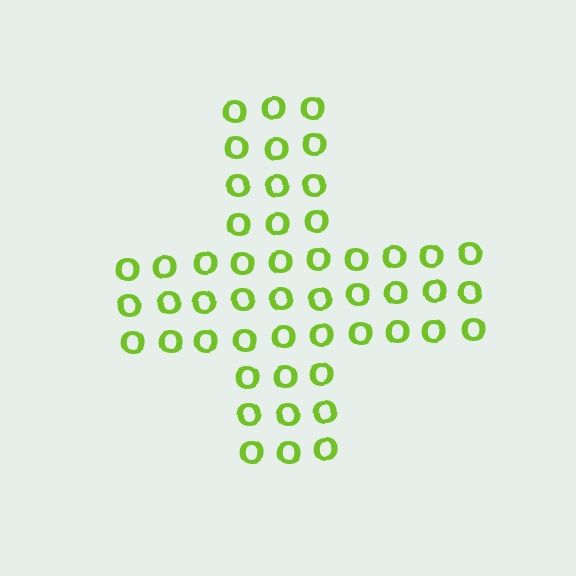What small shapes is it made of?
It is made of small letter O's.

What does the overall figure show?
The overall figure shows a cross.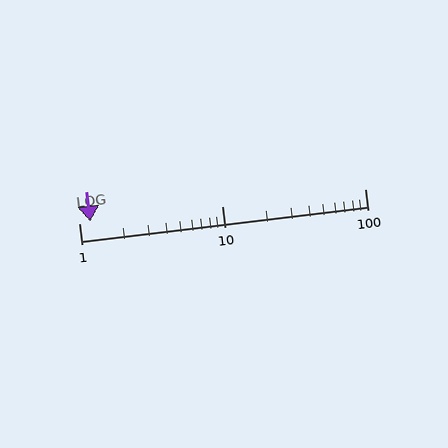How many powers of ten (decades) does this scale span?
The scale spans 2 decades, from 1 to 100.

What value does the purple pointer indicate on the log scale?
The pointer indicates approximately 1.2.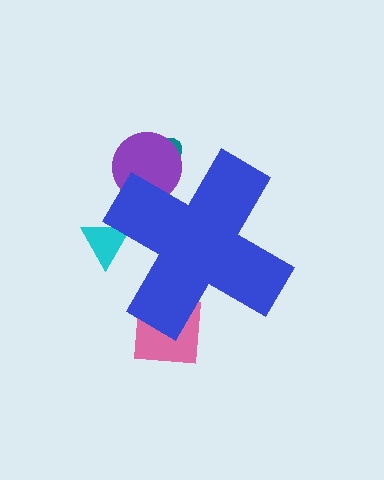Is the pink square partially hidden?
Yes, the pink square is partially hidden behind the blue cross.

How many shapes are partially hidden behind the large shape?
4 shapes are partially hidden.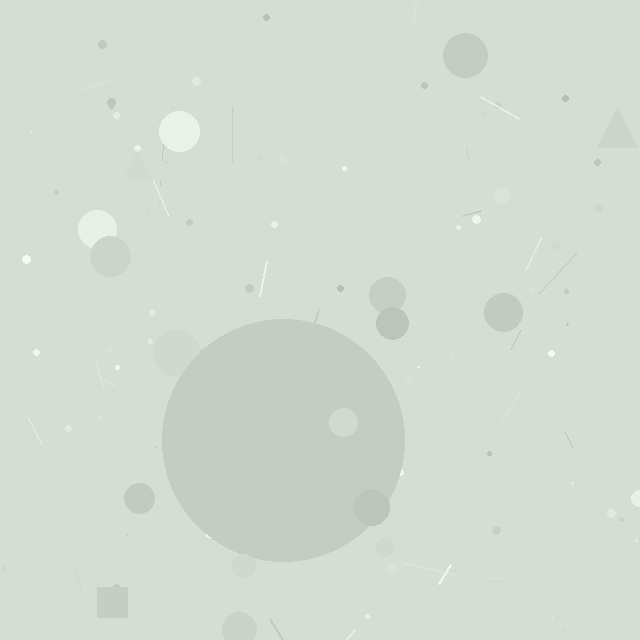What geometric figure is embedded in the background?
A circle is embedded in the background.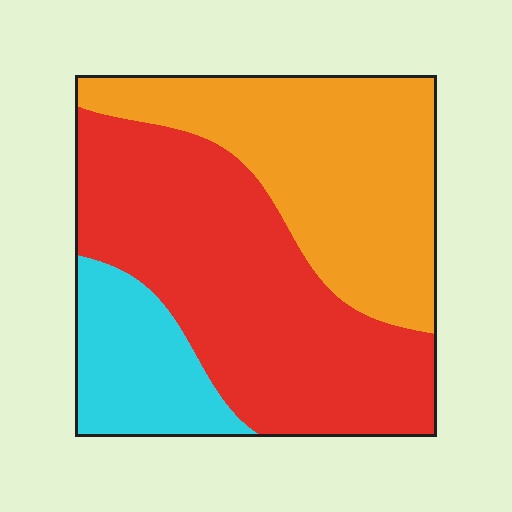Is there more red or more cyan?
Red.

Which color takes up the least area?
Cyan, at roughly 15%.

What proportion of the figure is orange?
Orange covers around 35% of the figure.